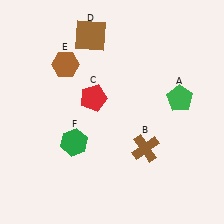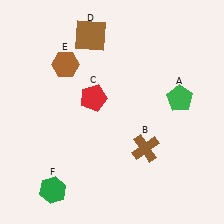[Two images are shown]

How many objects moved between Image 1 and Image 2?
1 object moved between the two images.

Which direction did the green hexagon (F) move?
The green hexagon (F) moved down.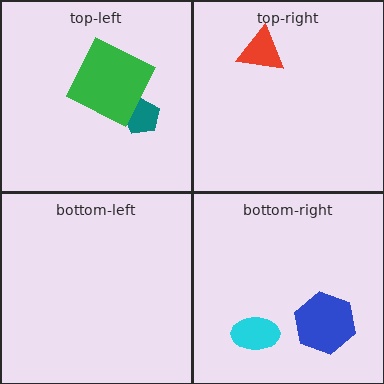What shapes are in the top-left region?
The teal pentagon, the green square.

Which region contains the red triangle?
The top-right region.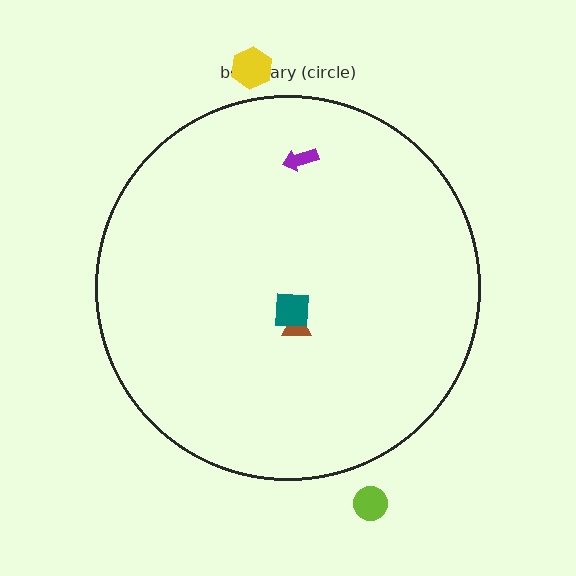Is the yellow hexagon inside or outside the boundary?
Outside.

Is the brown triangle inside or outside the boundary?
Inside.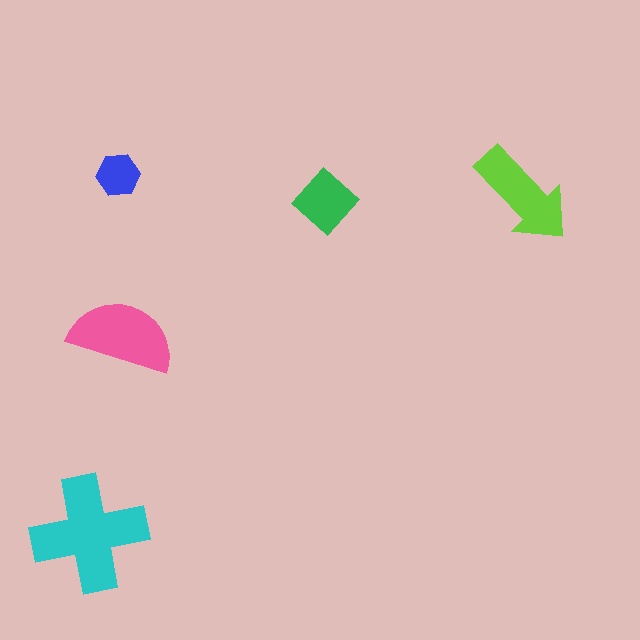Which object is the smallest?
The blue hexagon.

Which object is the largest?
The cyan cross.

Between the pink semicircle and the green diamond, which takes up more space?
The pink semicircle.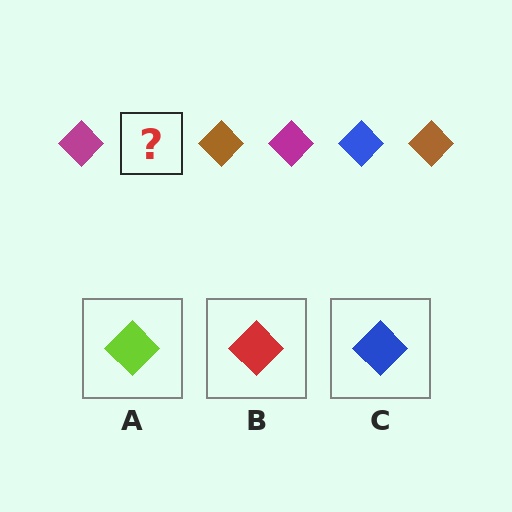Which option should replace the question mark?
Option C.